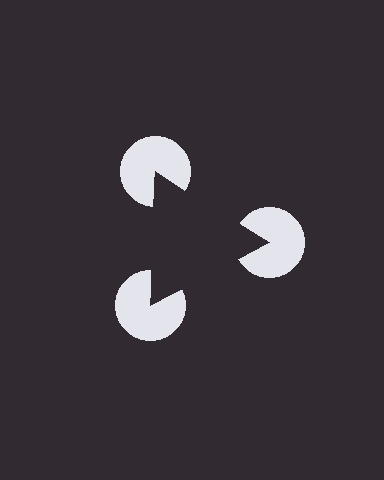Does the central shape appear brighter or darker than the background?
It typically appears slightly darker than the background, even though no actual brightness change is drawn.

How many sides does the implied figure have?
3 sides.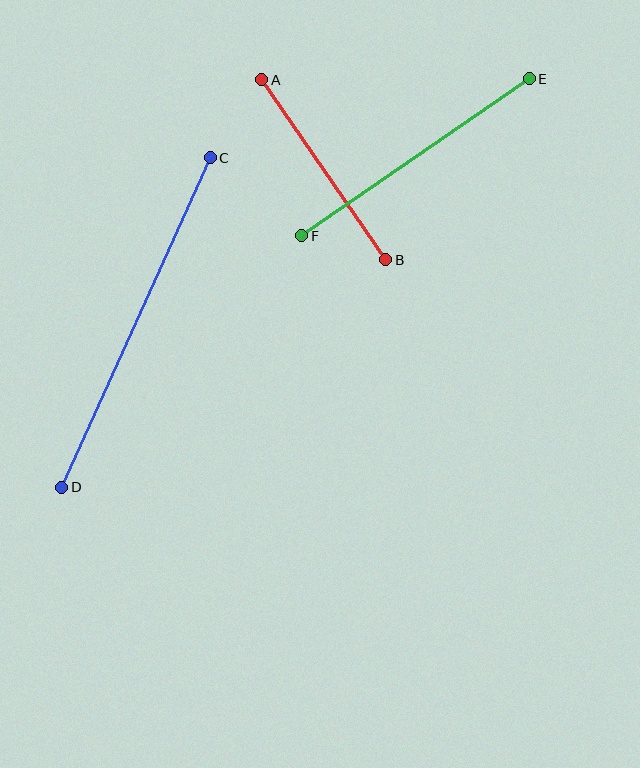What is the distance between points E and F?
The distance is approximately 277 pixels.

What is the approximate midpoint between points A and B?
The midpoint is at approximately (324, 170) pixels.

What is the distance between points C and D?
The distance is approximately 361 pixels.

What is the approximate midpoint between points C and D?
The midpoint is at approximately (136, 322) pixels.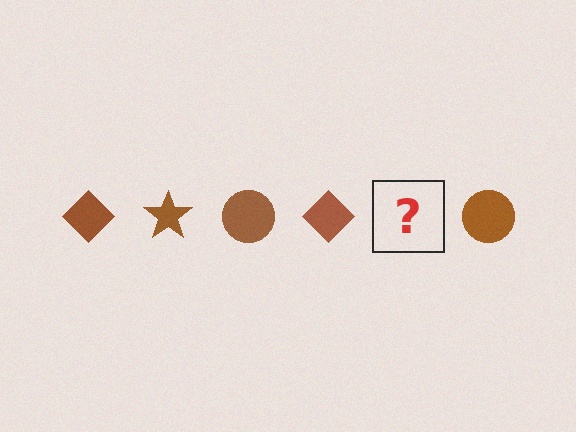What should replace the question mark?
The question mark should be replaced with a brown star.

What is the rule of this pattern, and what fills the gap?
The rule is that the pattern cycles through diamond, star, circle shapes in brown. The gap should be filled with a brown star.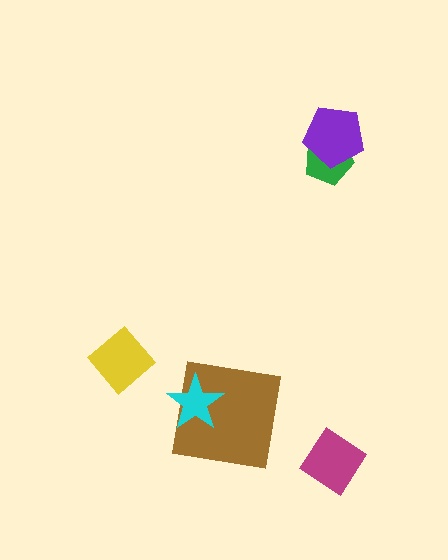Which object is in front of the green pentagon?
The purple pentagon is in front of the green pentagon.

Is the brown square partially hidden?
Yes, it is partially covered by another shape.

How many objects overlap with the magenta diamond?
0 objects overlap with the magenta diamond.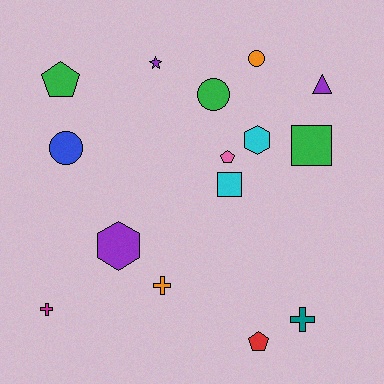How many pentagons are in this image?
There are 3 pentagons.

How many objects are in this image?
There are 15 objects.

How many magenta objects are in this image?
There is 1 magenta object.